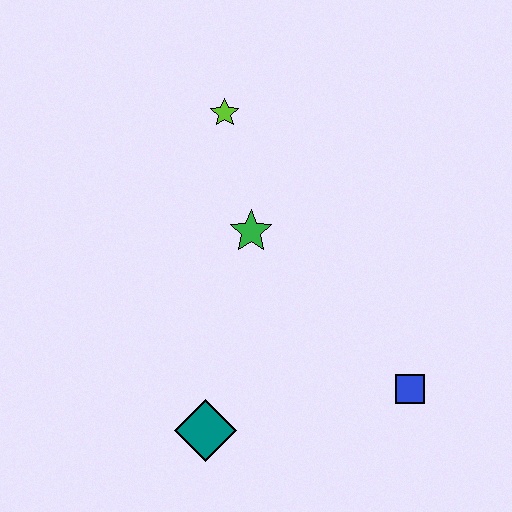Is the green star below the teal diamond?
No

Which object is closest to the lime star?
The green star is closest to the lime star.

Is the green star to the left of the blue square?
Yes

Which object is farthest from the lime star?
The blue square is farthest from the lime star.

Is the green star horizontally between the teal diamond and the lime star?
No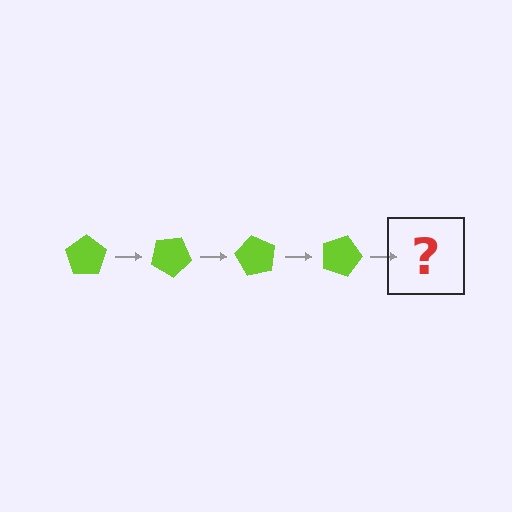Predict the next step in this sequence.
The next step is a lime pentagon rotated 120 degrees.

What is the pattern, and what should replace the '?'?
The pattern is that the pentagon rotates 30 degrees each step. The '?' should be a lime pentagon rotated 120 degrees.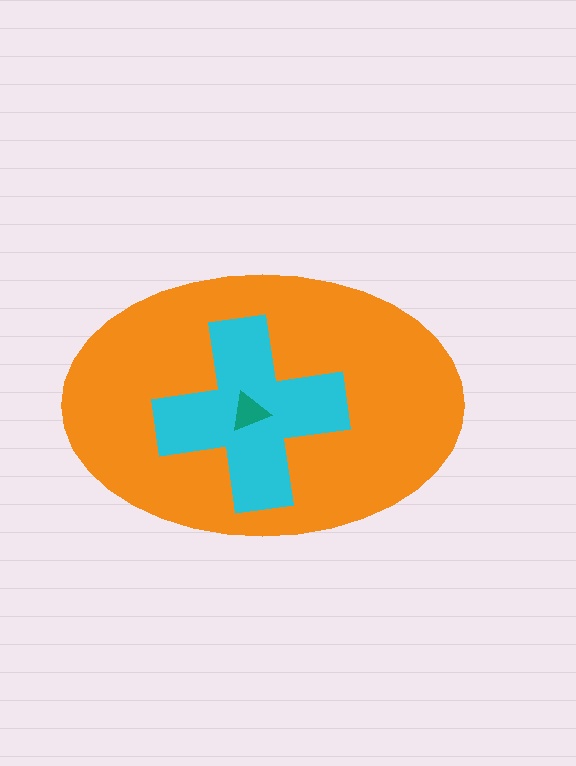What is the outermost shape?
The orange ellipse.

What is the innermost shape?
The teal triangle.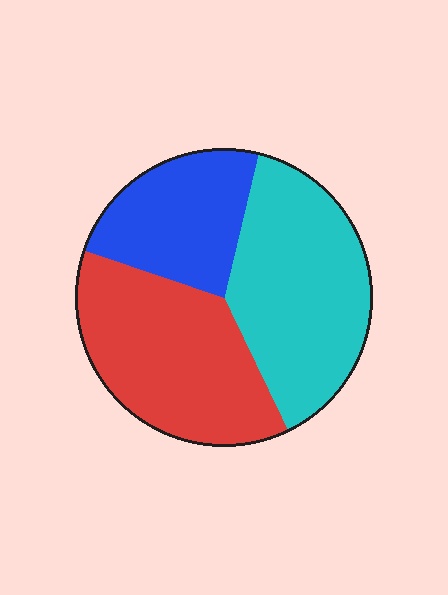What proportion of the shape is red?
Red covers 37% of the shape.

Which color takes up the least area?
Blue, at roughly 25%.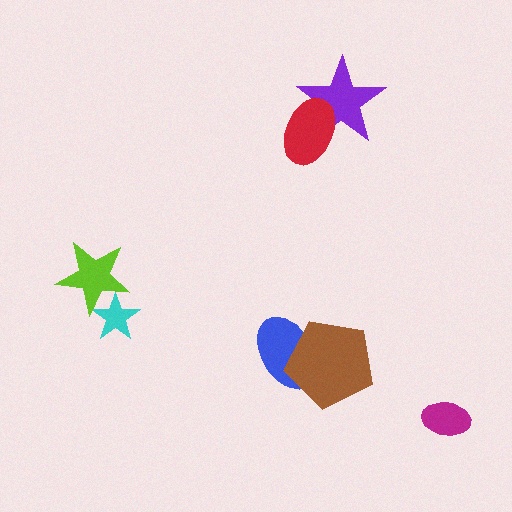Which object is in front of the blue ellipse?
The brown pentagon is in front of the blue ellipse.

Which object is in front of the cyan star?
The lime star is in front of the cyan star.